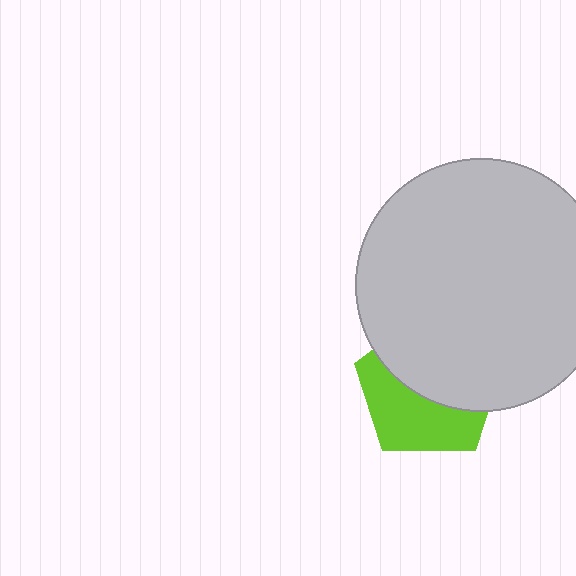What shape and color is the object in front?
The object in front is a light gray circle.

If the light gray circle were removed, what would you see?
You would see the complete lime pentagon.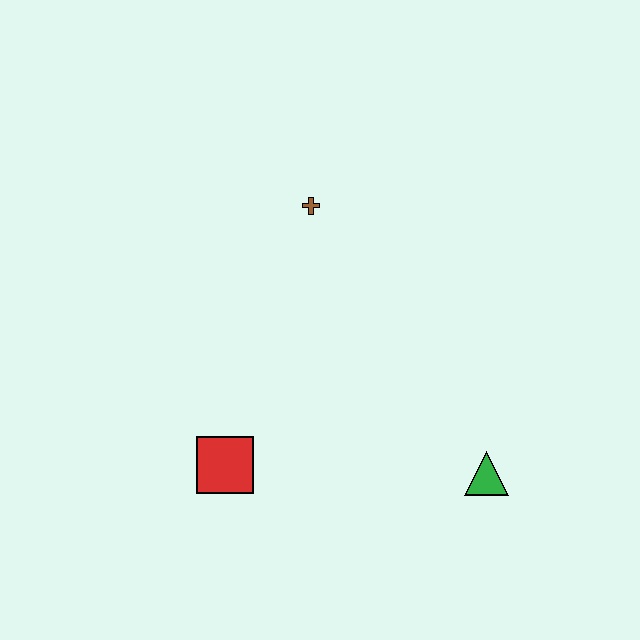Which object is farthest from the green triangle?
The brown cross is farthest from the green triangle.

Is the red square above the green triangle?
Yes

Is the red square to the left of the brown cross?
Yes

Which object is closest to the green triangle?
The red square is closest to the green triangle.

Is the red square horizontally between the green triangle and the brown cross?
No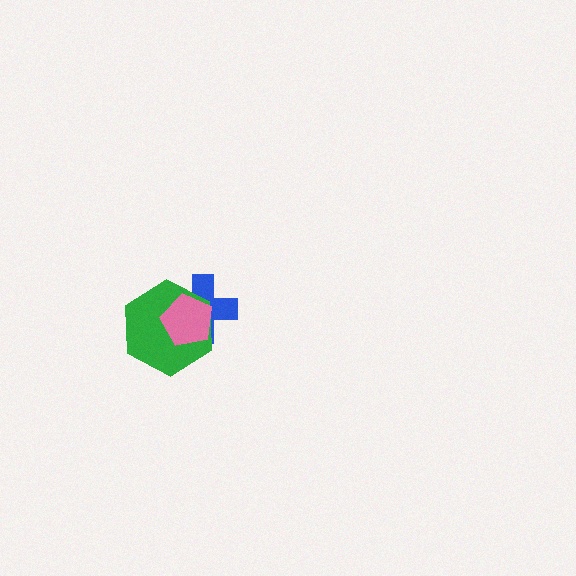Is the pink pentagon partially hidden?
No, no other shape covers it.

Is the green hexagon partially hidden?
Yes, it is partially covered by another shape.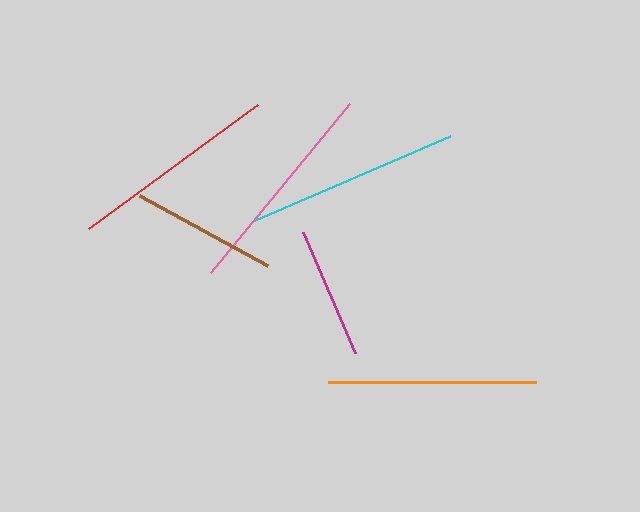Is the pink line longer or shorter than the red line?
The pink line is longer than the red line.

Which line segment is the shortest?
The magenta line is the shortest at approximately 132 pixels.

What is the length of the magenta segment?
The magenta segment is approximately 132 pixels long.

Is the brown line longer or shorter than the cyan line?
The cyan line is longer than the brown line.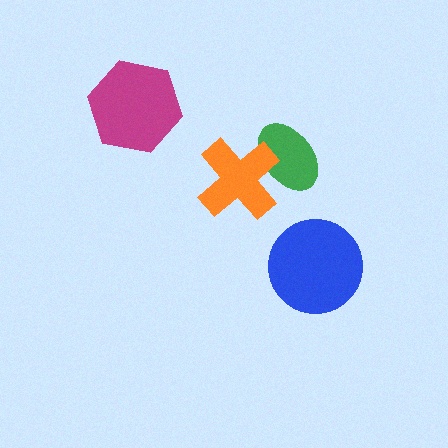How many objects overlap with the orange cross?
1 object overlaps with the orange cross.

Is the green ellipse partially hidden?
Yes, it is partially covered by another shape.